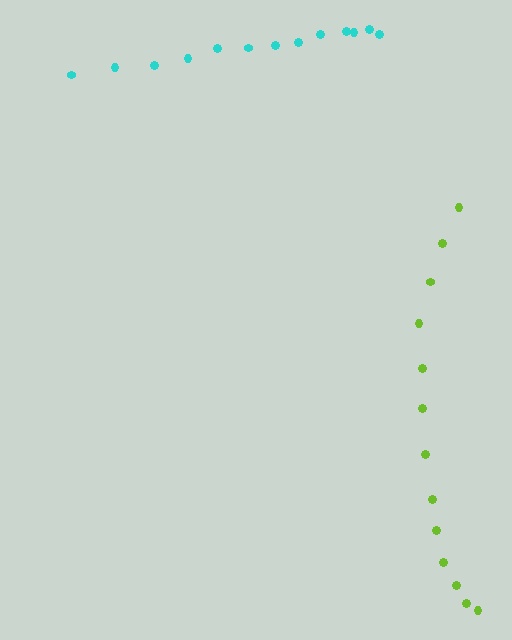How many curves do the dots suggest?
There are 2 distinct paths.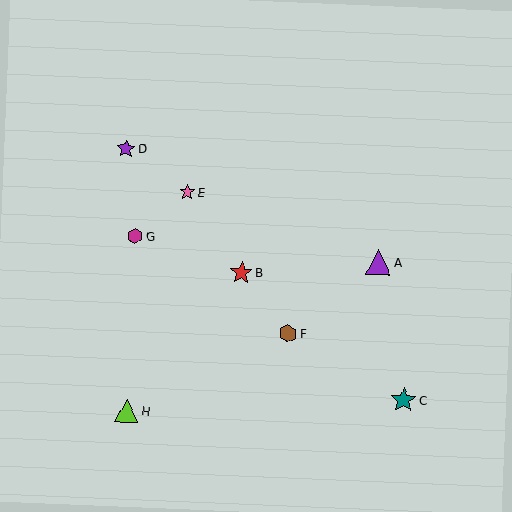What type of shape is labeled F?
Shape F is a brown hexagon.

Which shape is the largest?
The teal star (labeled C) is the largest.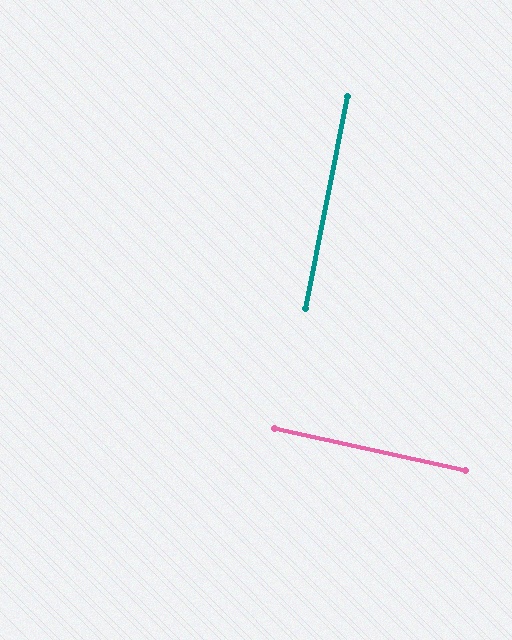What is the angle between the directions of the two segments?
Approximately 89 degrees.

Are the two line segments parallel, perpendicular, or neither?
Perpendicular — they meet at approximately 89°.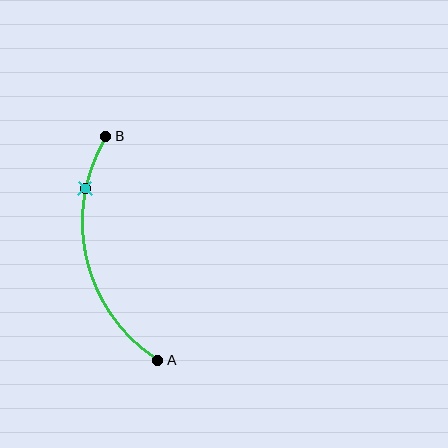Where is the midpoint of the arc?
The arc midpoint is the point on the curve farthest from the straight line joining A and B. It sits to the left of that line.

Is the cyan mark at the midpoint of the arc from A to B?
No. The cyan mark lies on the arc but is closer to endpoint B. The arc midpoint would be at the point on the curve equidistant along the arc from both A and B.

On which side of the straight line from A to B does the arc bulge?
The arc bulges to the left of the straight line connecting A and B.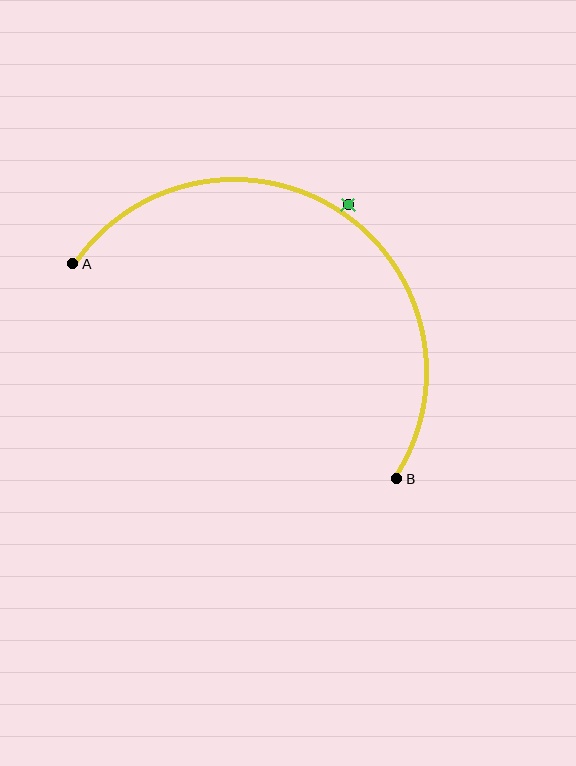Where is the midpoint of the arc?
The arc midpoint is the point on the curve farthest from the straight line joining A and B. It sits above that line.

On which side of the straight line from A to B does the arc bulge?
The arc bulges above the straight line connecting A and B.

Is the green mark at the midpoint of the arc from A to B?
No — the green mark does not lie on the arc at all. It sits slightly outside the curve.